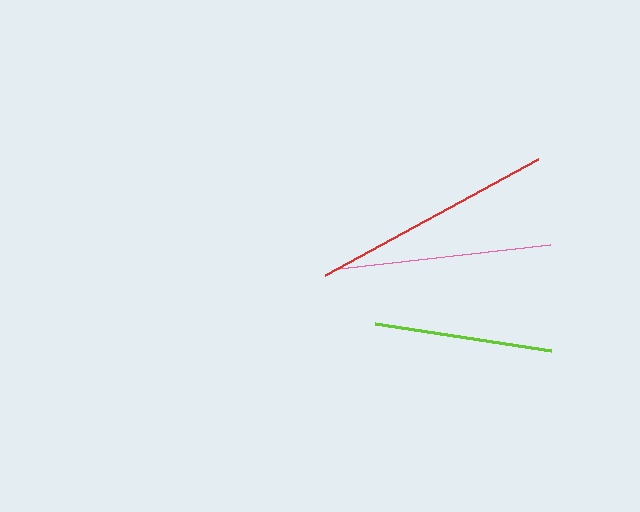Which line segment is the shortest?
The lime line is the shortest at approximately 177 pixels.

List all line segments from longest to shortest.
From longest to shortest: red, pink, lime.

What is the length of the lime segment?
The lime segment is approximately 177 pixels long.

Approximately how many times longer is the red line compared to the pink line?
The red line is approximately 1.1 times the length of the pink line.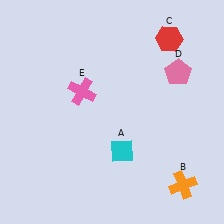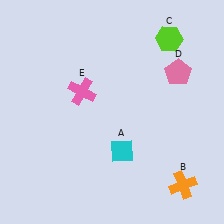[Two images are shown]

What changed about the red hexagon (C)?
In Image 1, C is red. In Image 2, it changed to lime.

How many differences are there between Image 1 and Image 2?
There is 1 difference between the two images.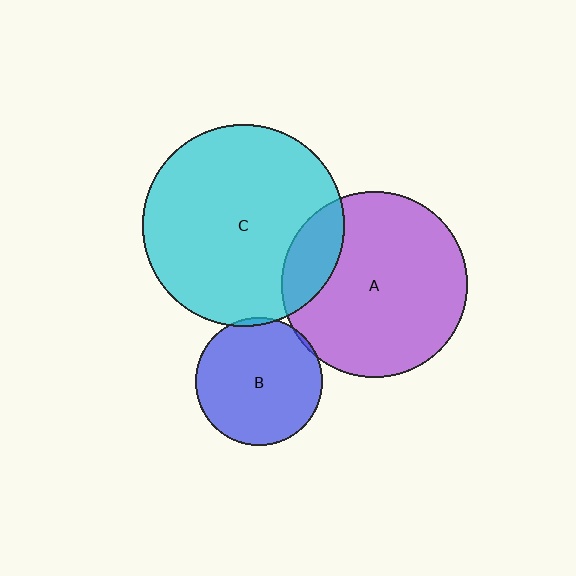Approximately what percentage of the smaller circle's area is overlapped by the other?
Approximately 15%.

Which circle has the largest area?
Circle C (cyan).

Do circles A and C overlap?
Yes.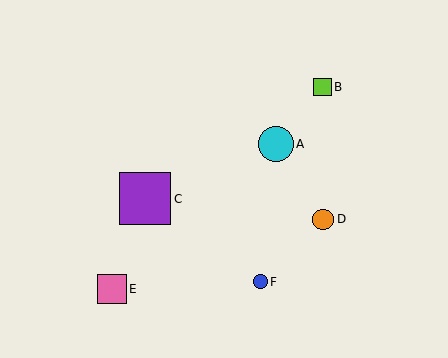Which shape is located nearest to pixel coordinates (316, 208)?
The orange circle (labeled D) at (323, 219) is nearest to that location.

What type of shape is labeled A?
Shape A is a cyan circle.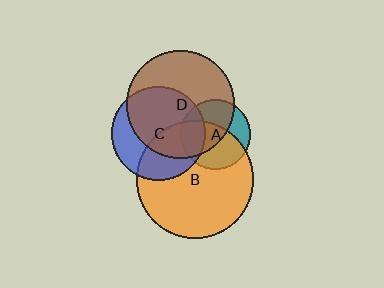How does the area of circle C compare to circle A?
Approximately 1.8 times.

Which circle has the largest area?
Circle B (orange).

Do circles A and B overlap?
Yes.